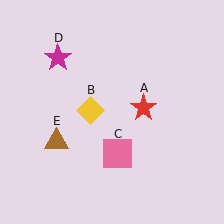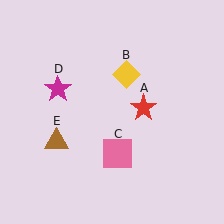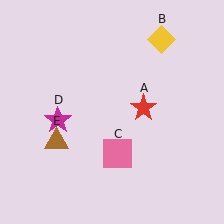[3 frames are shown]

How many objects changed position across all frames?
2 objects changed position: yellow diamond (object B), magenta star (object D).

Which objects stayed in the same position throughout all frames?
Red star (object A) and pink square (object C) and brown triangle (object E) remained stationary.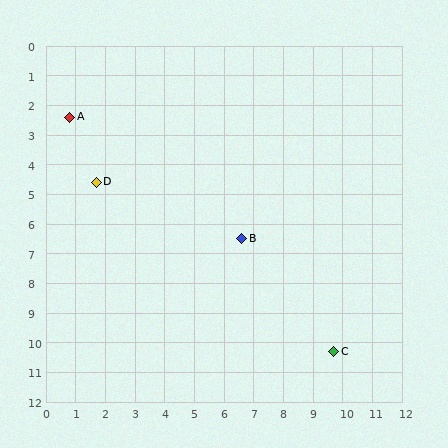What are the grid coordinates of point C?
Point C is at approximately (9.7, 10.3).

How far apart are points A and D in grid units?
Points A and D are about 2.4 grid units apart.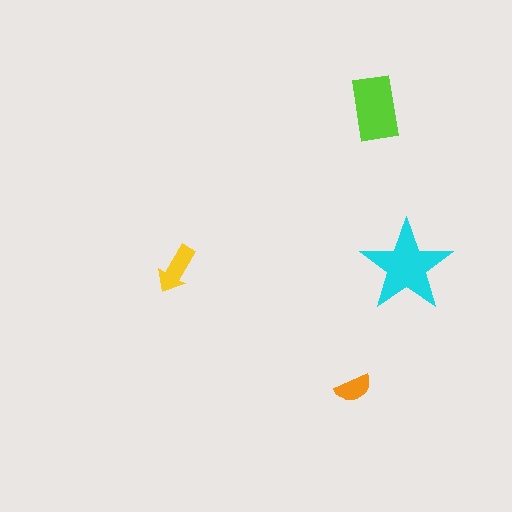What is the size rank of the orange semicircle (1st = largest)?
4th.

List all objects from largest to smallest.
The cyan star, the lime rectangle, the yellow arrow, the orange semicircle.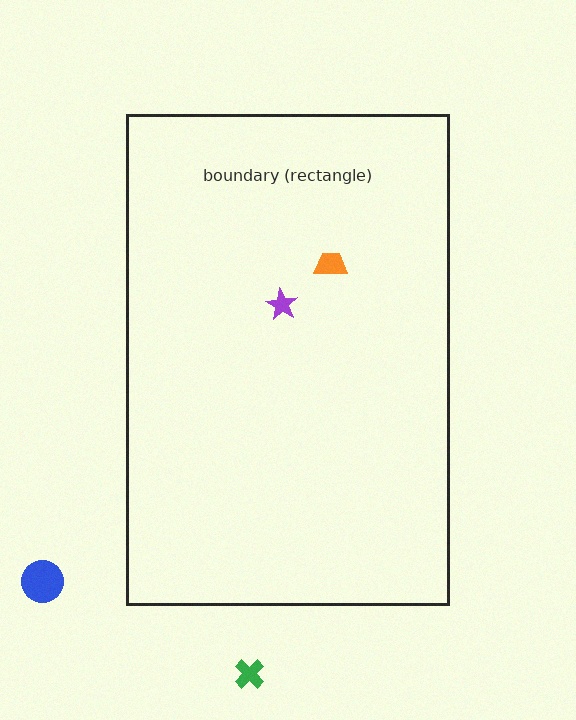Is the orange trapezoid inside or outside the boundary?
Inside.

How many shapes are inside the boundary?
2 inside, 2 outside.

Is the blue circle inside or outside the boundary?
Outside.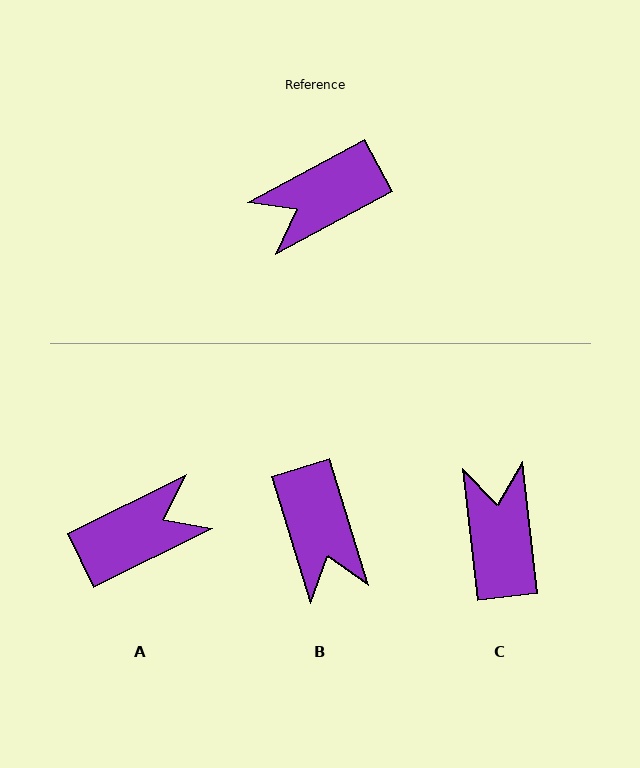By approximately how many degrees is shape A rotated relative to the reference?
Approximately 178 degrees counter-clockwise.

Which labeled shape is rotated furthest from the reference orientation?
A, about 178 degrees away.